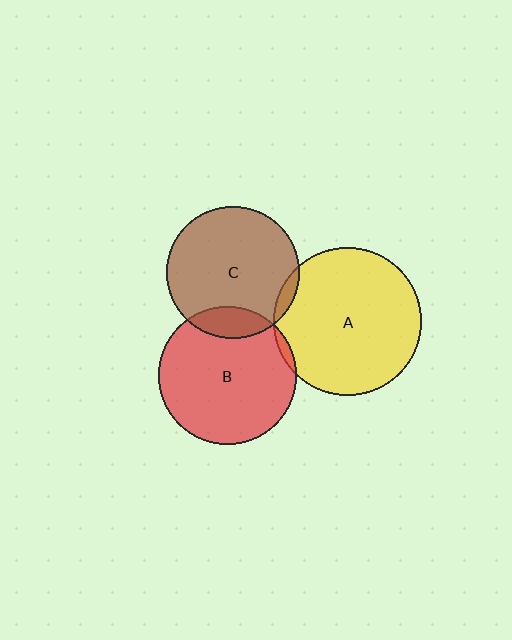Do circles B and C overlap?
Yes.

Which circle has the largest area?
Circle A (yellow).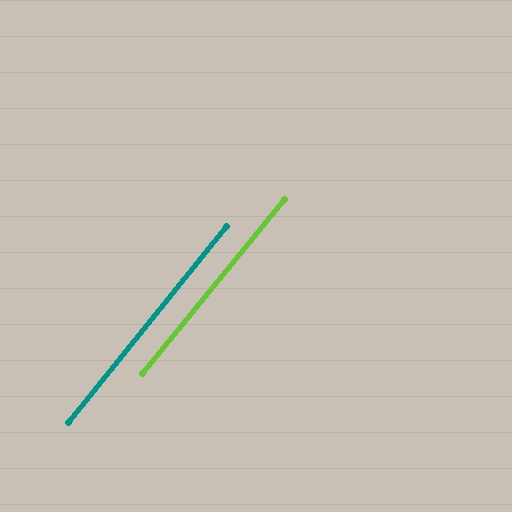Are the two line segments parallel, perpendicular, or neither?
Parallel — their directions differ by only 0.4°.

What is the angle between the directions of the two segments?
Approximately 0 degrees.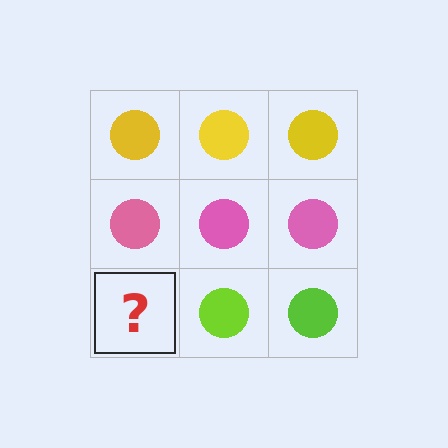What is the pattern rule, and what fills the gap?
The rule is that each row has a consistent color. The gap should be filled with a lime circle.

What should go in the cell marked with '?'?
The missing cell should contain a lime circle.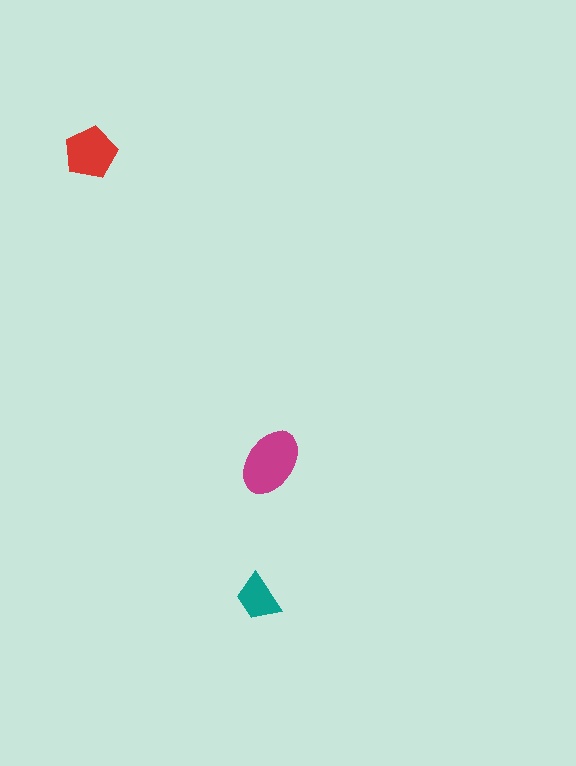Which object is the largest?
The magenta ellipse.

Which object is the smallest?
The teal trapezoid.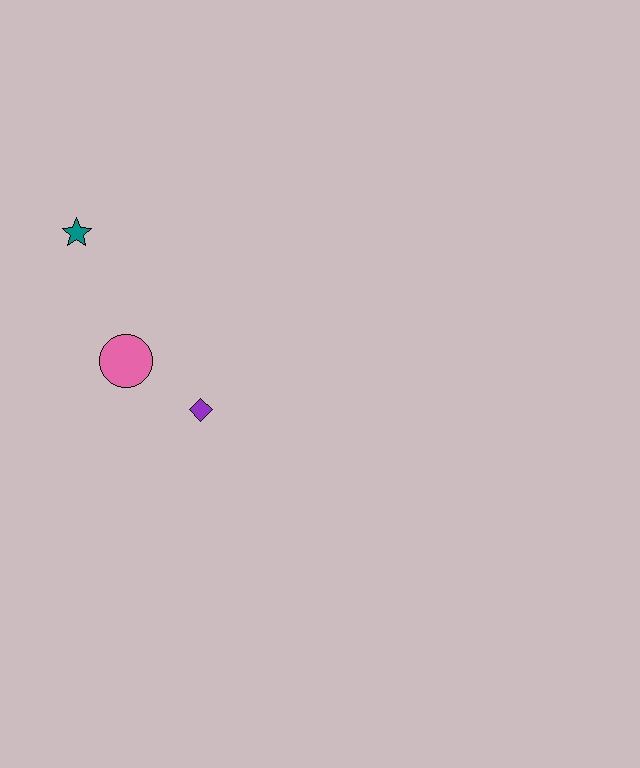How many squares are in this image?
There are no squares.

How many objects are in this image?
There are 3 objects.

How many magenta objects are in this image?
There are no magenta objects.